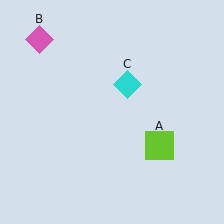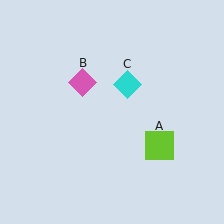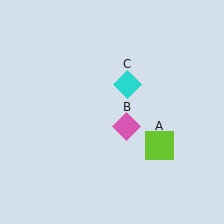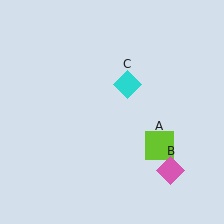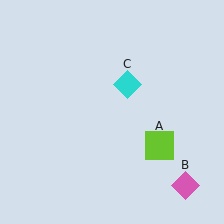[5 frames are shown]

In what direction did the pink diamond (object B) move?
The pink diamond (object B) moved down and to the right.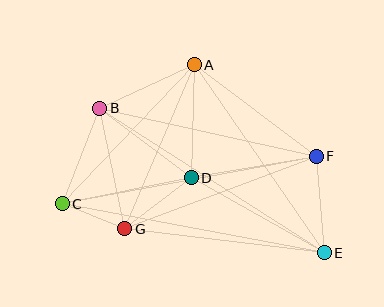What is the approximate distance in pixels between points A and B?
The distance between A and B is approximately 104 pixels.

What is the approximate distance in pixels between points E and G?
The distance between E and G is approximately 201 pixels.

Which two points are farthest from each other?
Points B and E are farthest from each other.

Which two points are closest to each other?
Points C and G are closest to each other.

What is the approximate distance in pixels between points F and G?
The distance between F and G is approximately 205 pixels.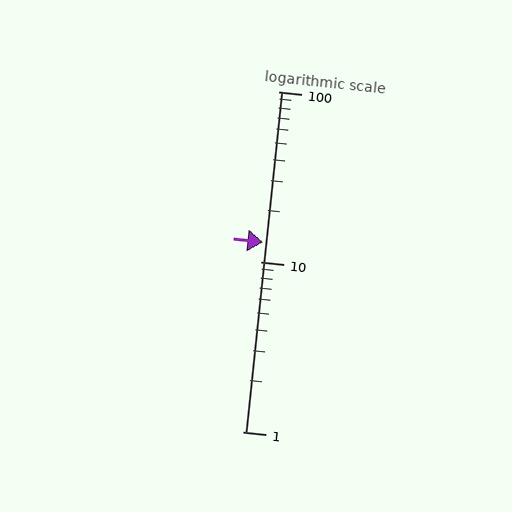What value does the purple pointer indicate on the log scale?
The pointer indicates approximately 13.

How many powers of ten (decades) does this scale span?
The scale spans 2 decades, from 1 to 100.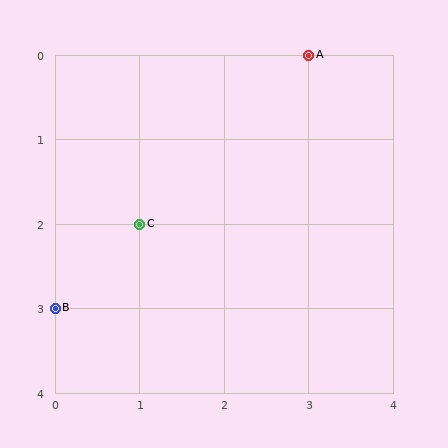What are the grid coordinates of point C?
Point C is at grid coordinates (1, 2).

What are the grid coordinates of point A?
Point A is at grid coordinates (3, 0).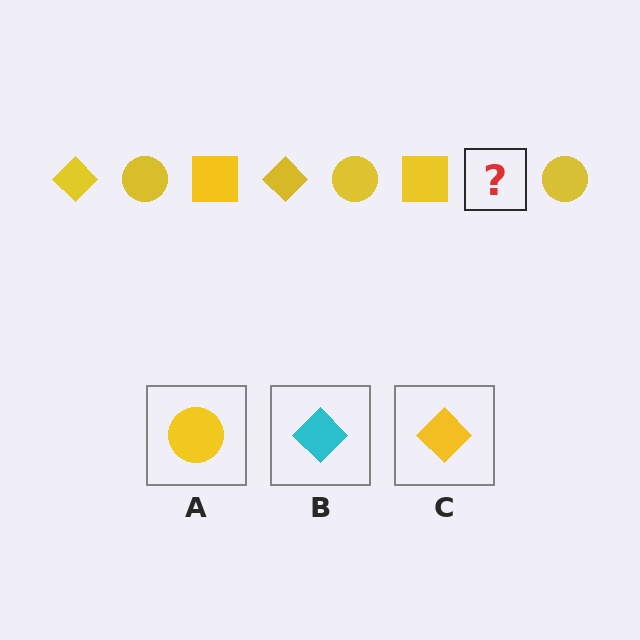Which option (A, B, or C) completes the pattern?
C.